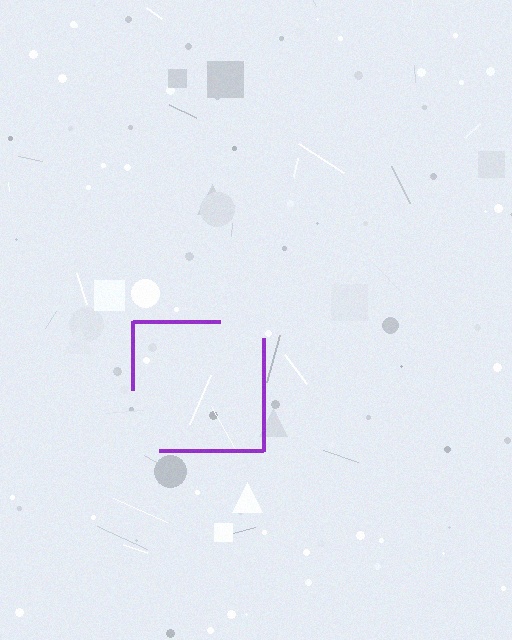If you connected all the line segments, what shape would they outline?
They would outline a square.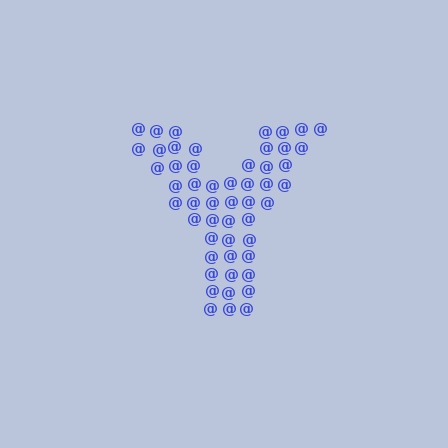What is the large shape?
The large shape is the letter Y.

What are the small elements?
The small elements are at signs.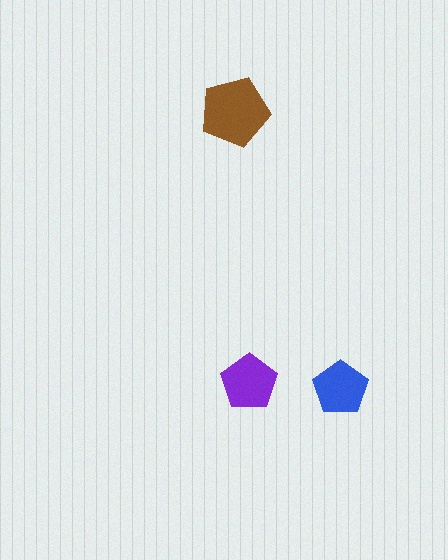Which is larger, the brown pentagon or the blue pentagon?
The brown one.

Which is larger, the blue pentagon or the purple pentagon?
The purple one.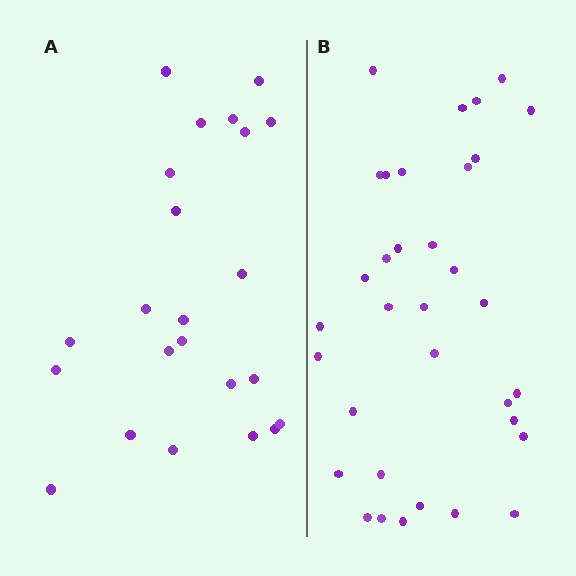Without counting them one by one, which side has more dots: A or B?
Region B (the right region) has more dots.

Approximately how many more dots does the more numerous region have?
Region B has roughly 12 or so more dots than region A.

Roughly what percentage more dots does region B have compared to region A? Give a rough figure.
About 50% more.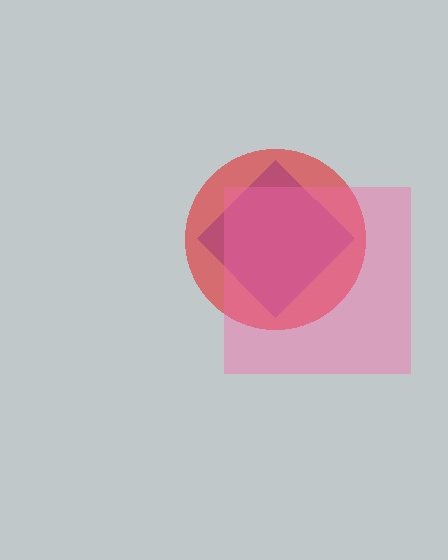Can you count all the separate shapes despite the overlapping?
Yes, there are 3 separate shapes.